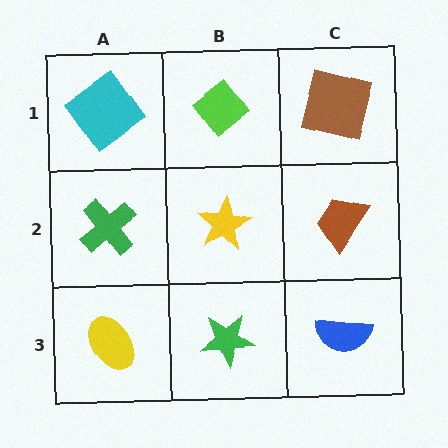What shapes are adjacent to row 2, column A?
A cyan diamond (row 1, column A), a yellow ellipse (row 3, column A), a yellow star (row 2, column B).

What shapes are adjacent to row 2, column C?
A brown square (row 1, column C), a blue semicircle (row 3, column C), a yellow star (row 2, column B).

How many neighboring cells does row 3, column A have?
2.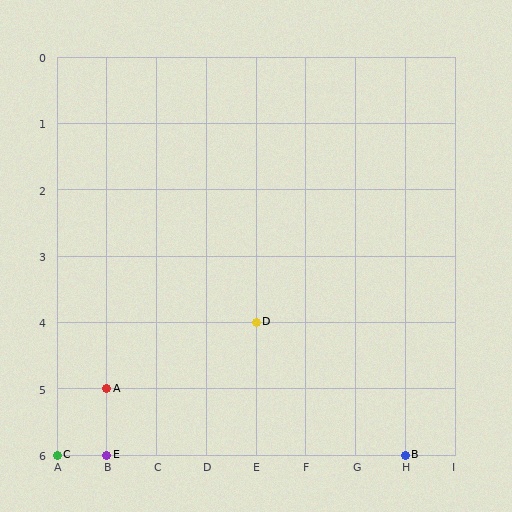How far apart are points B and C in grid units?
Points B and C are 7 columns apart.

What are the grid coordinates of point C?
Point C is at grid coordinates (A, 6).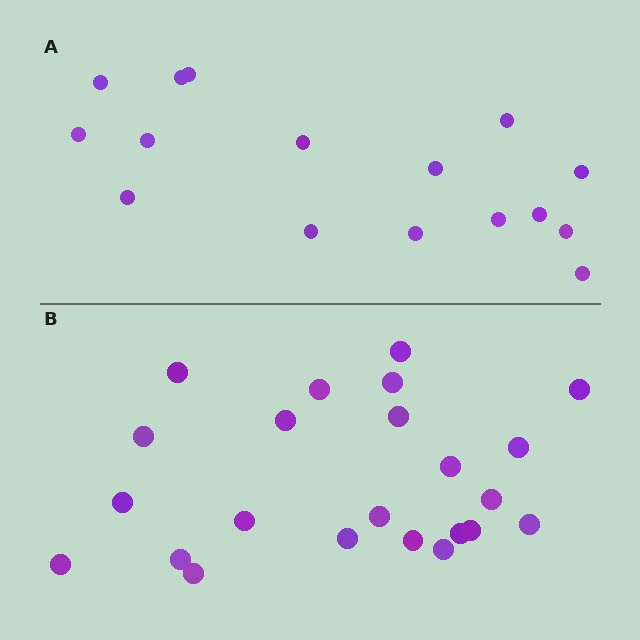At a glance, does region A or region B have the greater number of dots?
Region B (the bottom region) has more dots.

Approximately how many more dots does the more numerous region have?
Region B has roughly 8 or so more dots than region A.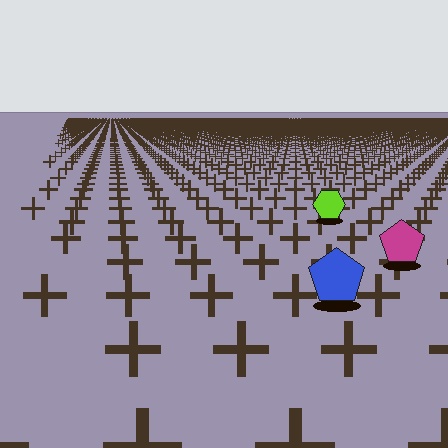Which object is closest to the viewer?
The blue pentagon is closest. The texture marks near it are larger and more spread out.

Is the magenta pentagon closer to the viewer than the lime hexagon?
Yes. The magenta pentagon is closer — you can tell from the texture gradient: the ground texture is coarser near it.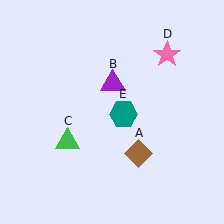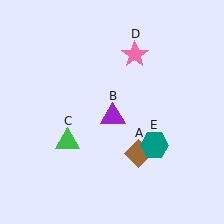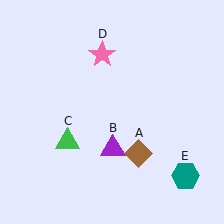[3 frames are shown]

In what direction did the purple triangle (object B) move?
The purple triangle (object B) moved down.